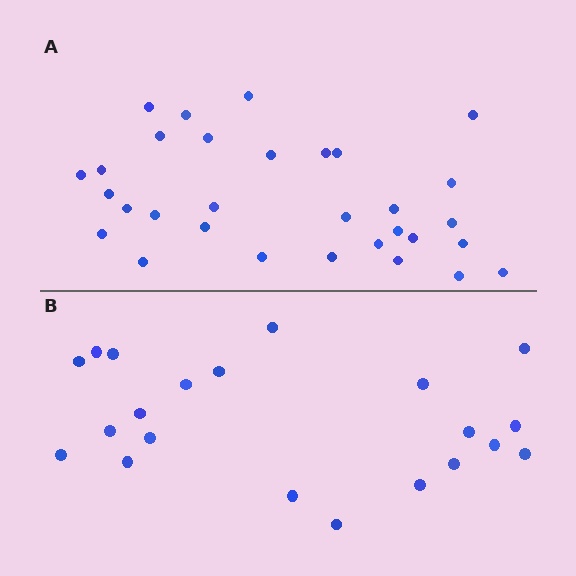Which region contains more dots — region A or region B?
Region A (the top region) has more dots.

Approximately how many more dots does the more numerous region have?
Region A has roughly 10 or so more dots than region B.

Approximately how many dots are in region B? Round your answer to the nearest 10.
About 20 dots. (The exact count is 21, which rounds to 20.)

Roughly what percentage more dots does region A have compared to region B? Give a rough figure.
About 50% more.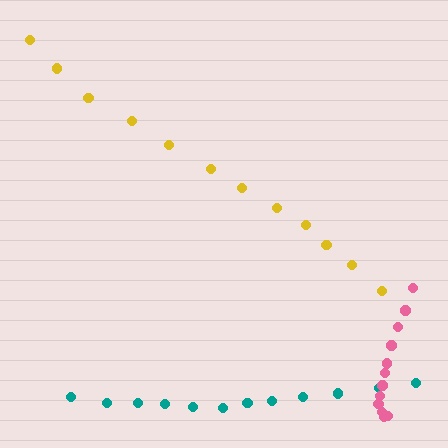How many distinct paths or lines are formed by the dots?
There are 3 distinct paths.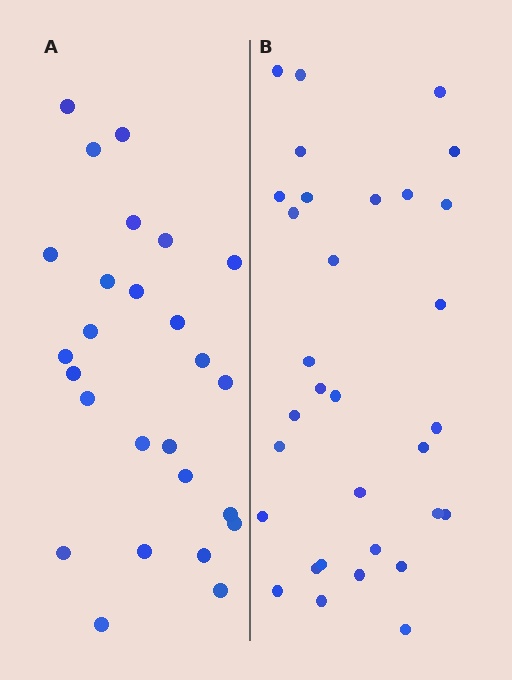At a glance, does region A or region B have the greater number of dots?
Region B (the right region) has more dots.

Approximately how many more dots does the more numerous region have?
Region B has about 6 more dots than region A.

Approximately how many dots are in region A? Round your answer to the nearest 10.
About 30 dots. (The exact count is 26, which rounds to 30.)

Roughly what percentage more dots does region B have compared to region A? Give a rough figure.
About 25% more.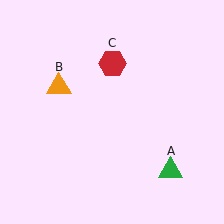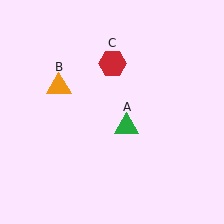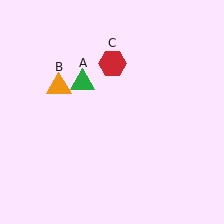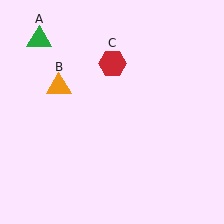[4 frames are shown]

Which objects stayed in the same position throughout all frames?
Orange triangle (object B) and red hexagon (object C) remained stationary.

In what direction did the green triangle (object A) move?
The green triangle (object A) moved up and to the left.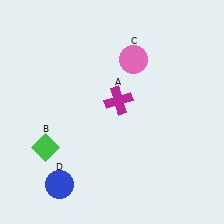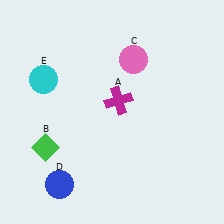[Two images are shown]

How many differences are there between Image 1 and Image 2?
There is 1 difference between the two images.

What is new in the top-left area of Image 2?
A cyan circle (E) was added in the top-left area of Image 2.